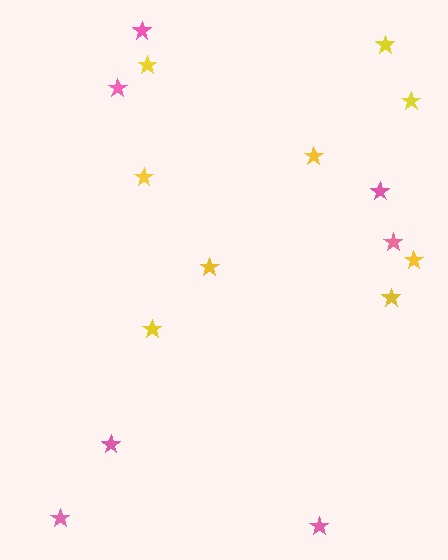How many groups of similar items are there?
There are 2 groups: one group of pink stars (7) and one group of yellow stars (9).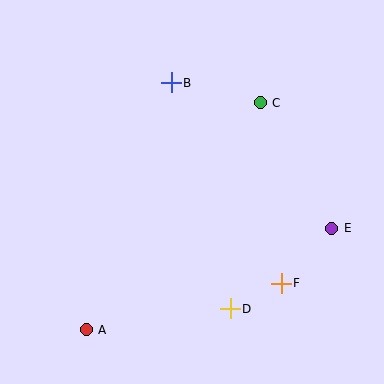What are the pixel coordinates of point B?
Point B is at (171, 83).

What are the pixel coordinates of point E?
Point E is at (332, 228).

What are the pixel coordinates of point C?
Point C is at (260, 103).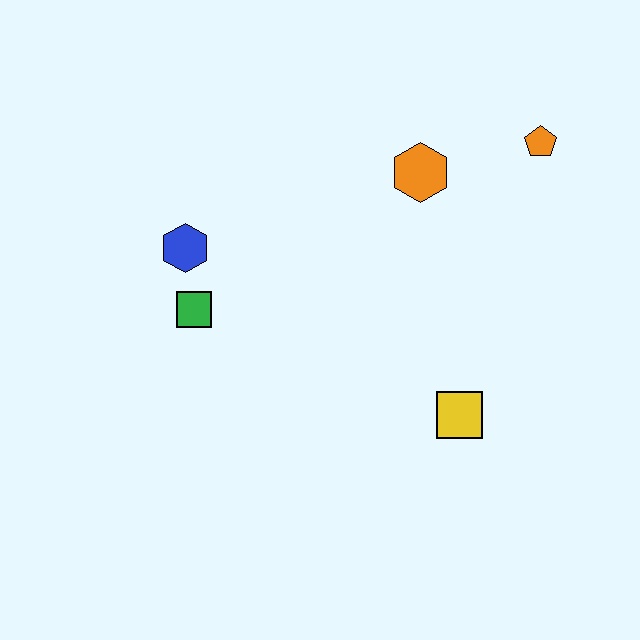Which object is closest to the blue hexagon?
The green square is closest to the blue hexagon.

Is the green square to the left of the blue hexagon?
No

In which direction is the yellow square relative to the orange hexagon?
The yellow square is below the orange hexagon.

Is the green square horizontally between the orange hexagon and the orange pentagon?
No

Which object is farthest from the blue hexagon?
The orange pentagon is farthest from the blue hexagon.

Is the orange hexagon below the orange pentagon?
Yes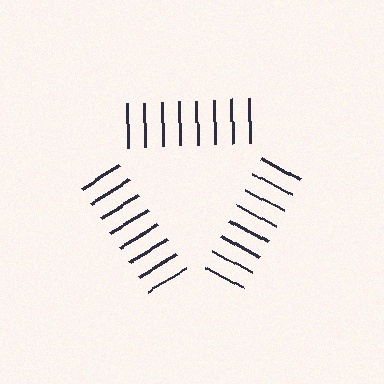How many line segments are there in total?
24 — 8 along each of the 3 edges.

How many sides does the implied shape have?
3 sides — the line-ends trace a triangle.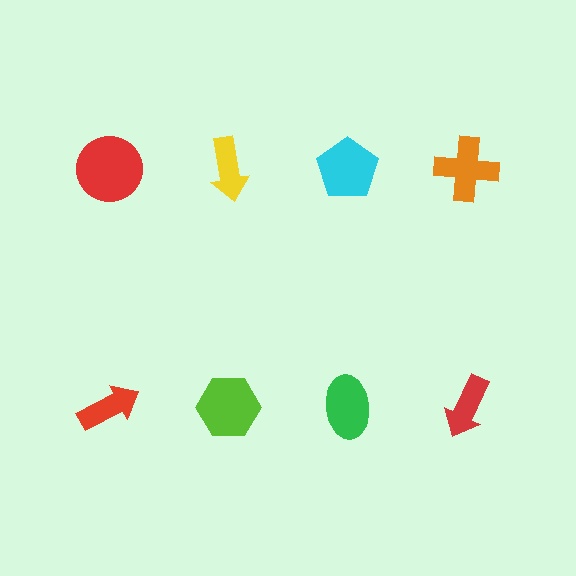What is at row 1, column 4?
An orange cross.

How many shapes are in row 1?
4 shapes.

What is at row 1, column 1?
A red circle.